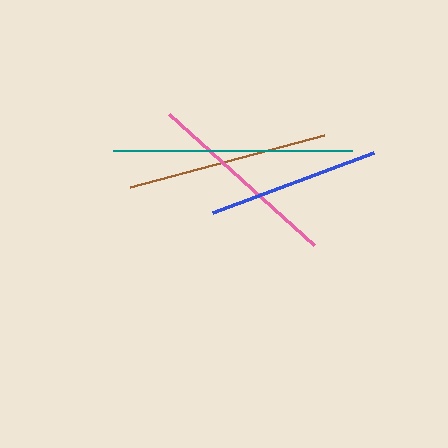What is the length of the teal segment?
The teal segment is approximately 239 pixels long.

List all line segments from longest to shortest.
From longest to shortest: teal, brown, pink, blue.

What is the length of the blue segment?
The blue segment is approximately 171 pixels long.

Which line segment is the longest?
The teal line is the longest at approximately 239 pixels.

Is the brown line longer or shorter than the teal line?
The teal line is longer than the brown line.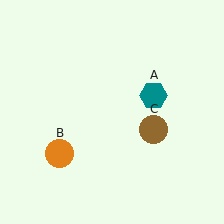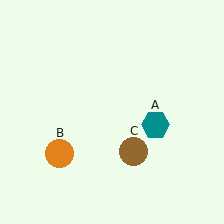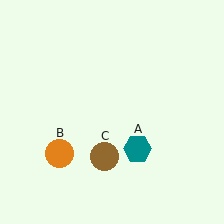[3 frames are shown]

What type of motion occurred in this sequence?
The teal hexagon (object A), brown circle (object C) rotated clockwise around the center of the scene.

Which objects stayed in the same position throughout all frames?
Orange circle (object B) remained stationary.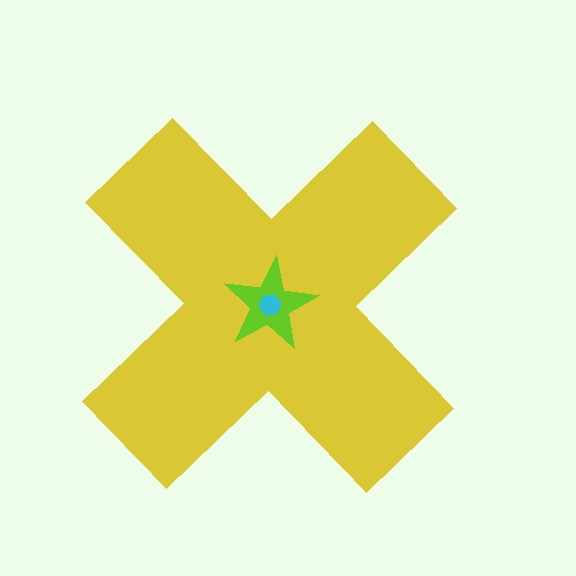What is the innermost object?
The cyan hexagon.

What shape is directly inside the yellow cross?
The lime star.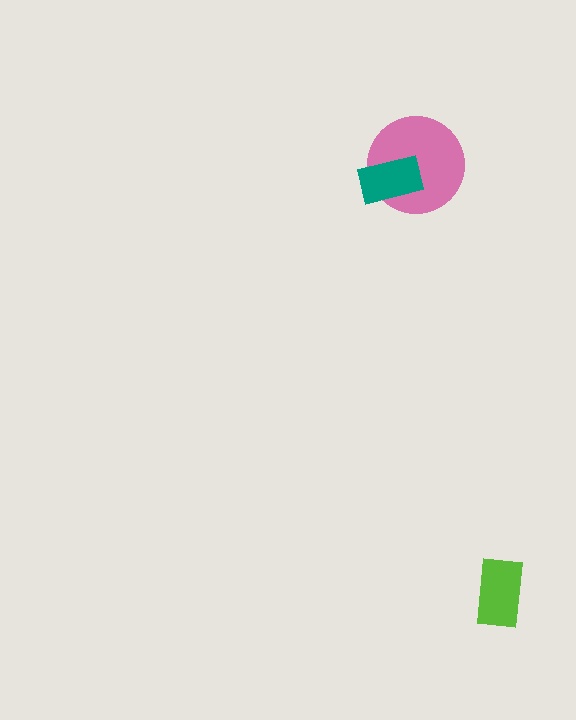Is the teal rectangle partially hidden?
No, no other shape covers it.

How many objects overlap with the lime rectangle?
0 objects overlap with the lime rectangle.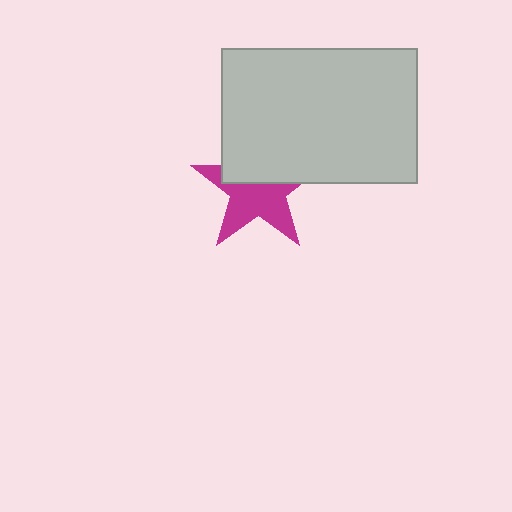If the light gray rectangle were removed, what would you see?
You would see the complete magenta star.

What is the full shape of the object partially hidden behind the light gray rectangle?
The partially hidden object is a magenta star.